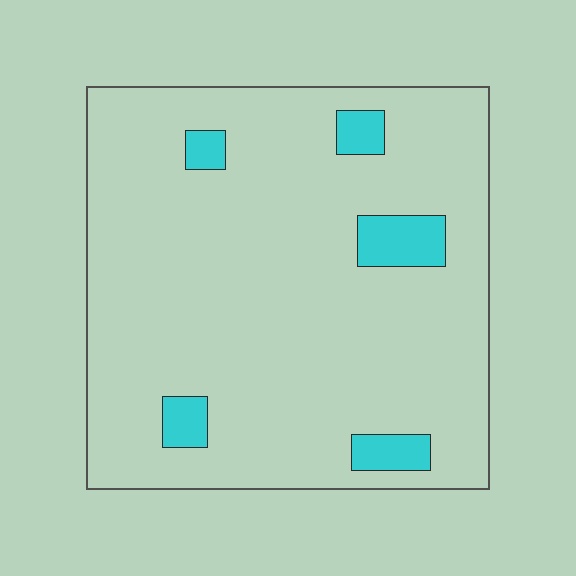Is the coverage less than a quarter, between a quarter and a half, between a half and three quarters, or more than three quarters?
Less than a quarter.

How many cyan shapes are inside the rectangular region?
5.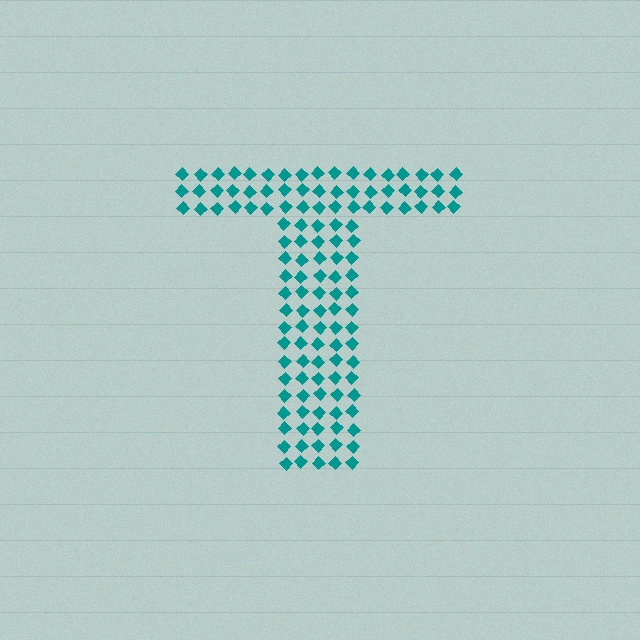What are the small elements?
The small elements are diamonds.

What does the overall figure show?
The overall figure shows the letter T.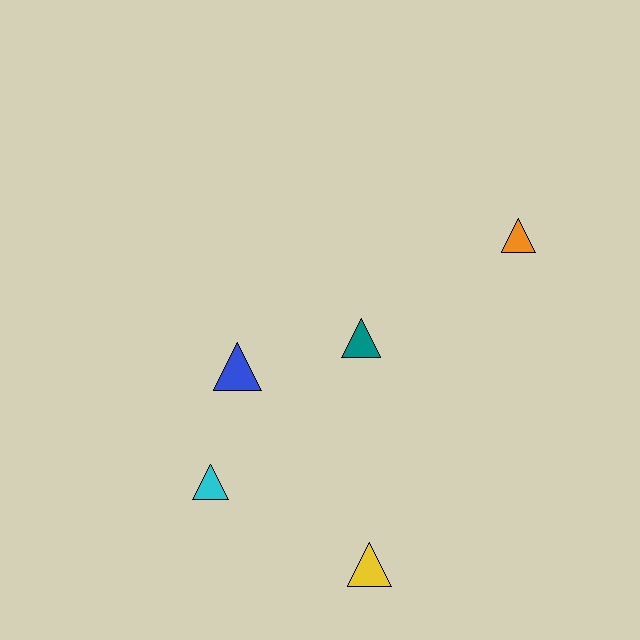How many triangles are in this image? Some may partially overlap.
There are 5 triangles.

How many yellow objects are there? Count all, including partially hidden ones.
There is 1 yellow object.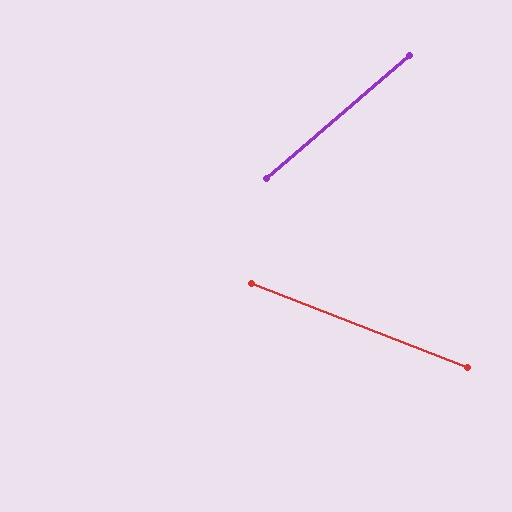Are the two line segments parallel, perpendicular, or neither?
Neither parallel nor perpendicular — they differ by about 62°.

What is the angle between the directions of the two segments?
Approximately 62 degrees.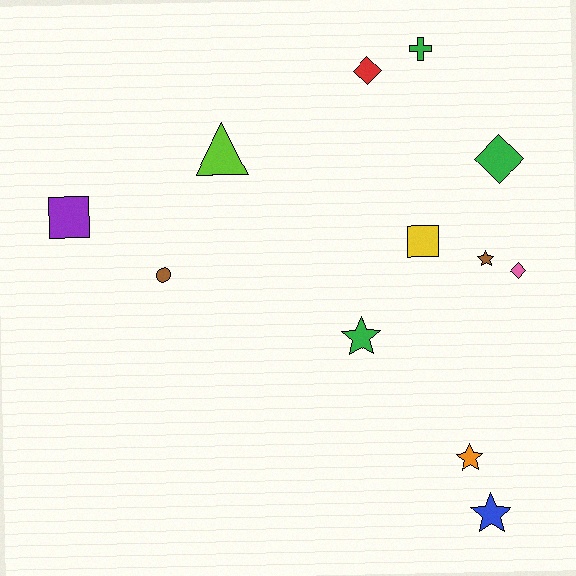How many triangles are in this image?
There is 1 triangle.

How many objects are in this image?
There are 12 objects.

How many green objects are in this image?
There are 3 green objects.